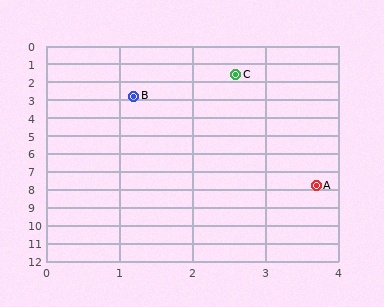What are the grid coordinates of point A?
Point A is at approximately (3.7, 7.8).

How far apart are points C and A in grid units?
Points C and A are about 6.3 grid units apart.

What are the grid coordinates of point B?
Point B is at approximately (1.2, 2.8).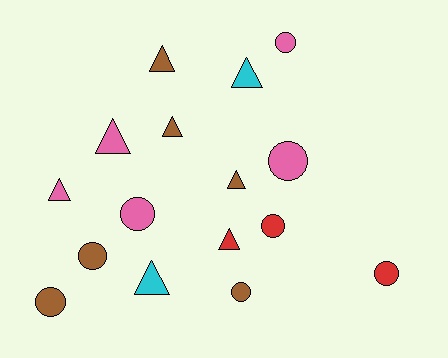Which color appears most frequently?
Brown, with 6 objects.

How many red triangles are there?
There is 1 red triangle.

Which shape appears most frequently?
Circle, with 8 objects.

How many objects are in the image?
There are 16 objects.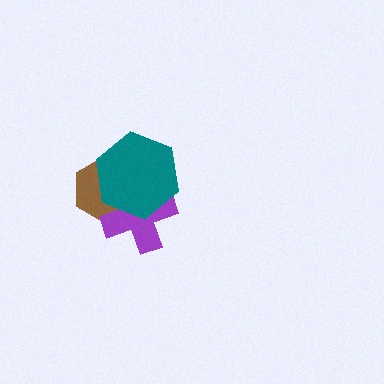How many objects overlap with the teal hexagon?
2 objects overlap with the teal hexagon.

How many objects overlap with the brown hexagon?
2 objects overlap with the brown hexagon.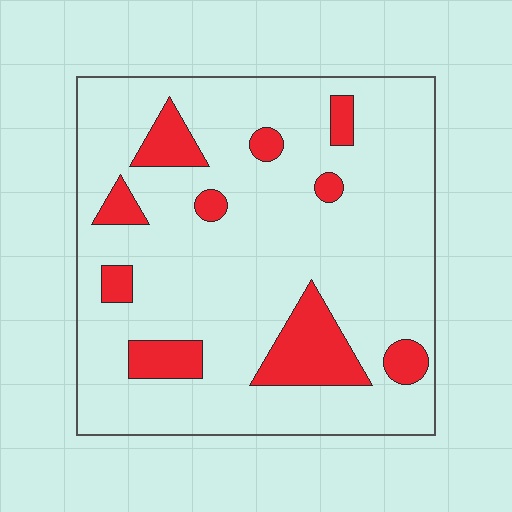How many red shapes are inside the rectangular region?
10.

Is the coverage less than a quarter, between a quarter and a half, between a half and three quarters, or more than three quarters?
Less than a quarter.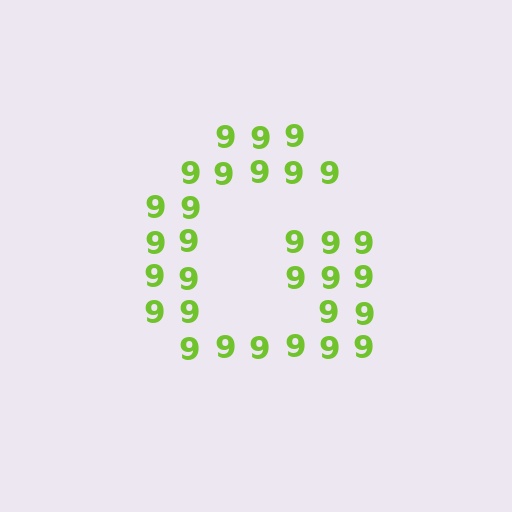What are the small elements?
The small elements are digit 9's.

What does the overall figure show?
The overall figure shows the letter G.